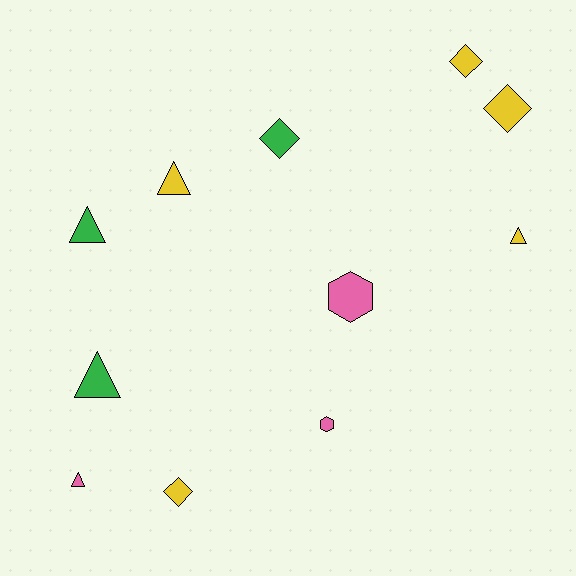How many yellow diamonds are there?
There are 3 yellow diamonds.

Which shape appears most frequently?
Triangle, with 5 objects.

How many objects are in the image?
There are 11 objects.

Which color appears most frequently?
Yellow, with 5 objects.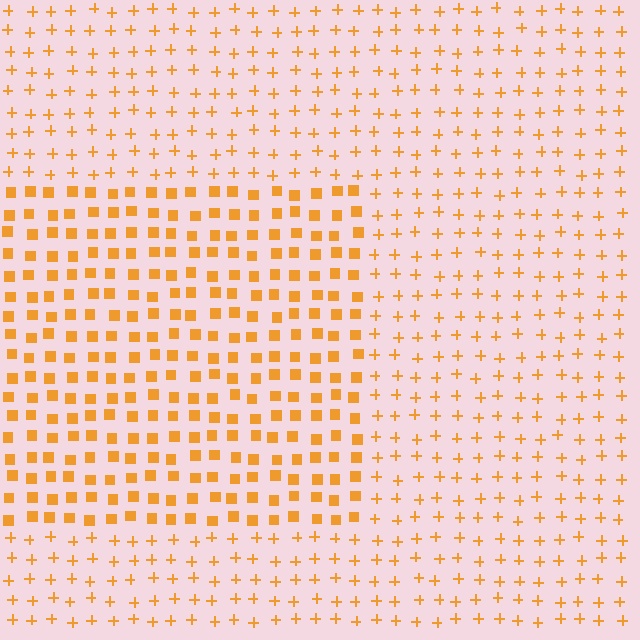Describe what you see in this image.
The image is filled with small orange elements arranged in a uniform grid. A rectangle-shaped region contains squares, while the surrounding area contains plus signs. The boundary is defined purely by the change in element shape.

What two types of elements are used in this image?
The image uses squares inside the rectangle region and plus signs outside it.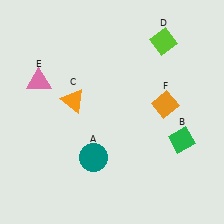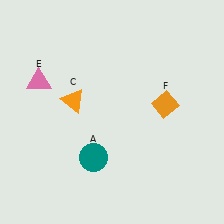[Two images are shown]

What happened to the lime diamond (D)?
The lime diamond (D) was removed in Image 2. It was in the top-right area of Image 1.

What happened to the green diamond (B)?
The green diamond (B) was removed in Image 2. It was in the bottom-right area of Image 1.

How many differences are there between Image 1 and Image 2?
There are 2 differences between the two images.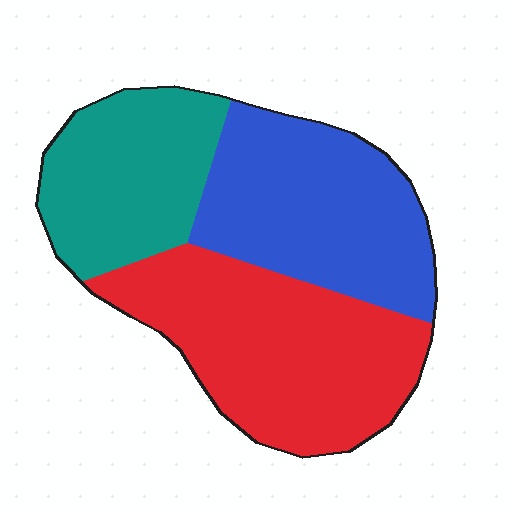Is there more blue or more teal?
Blue.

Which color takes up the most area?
Red, at roughly 40%.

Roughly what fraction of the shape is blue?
Blue covers roughly 35% of the shape.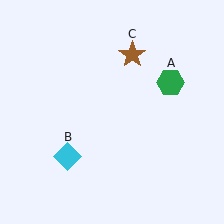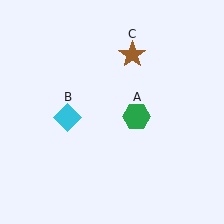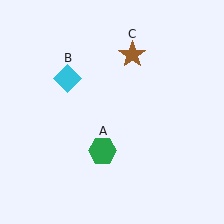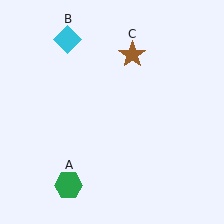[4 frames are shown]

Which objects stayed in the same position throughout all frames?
Brown star (object C) remained stationary.